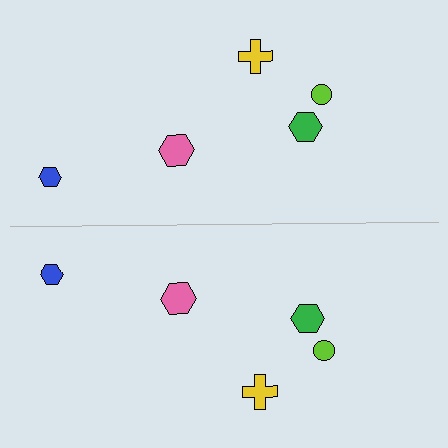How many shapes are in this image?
There are 10 shapes in this image.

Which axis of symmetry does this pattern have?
The pattern has a horizontal axis of symmetry running through the center of the image.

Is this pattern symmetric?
Yes, this pattern has bilateral (reflection) symmetry.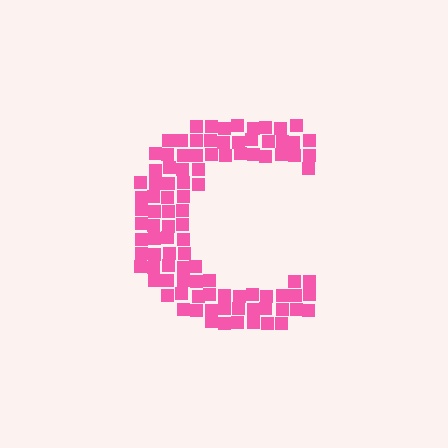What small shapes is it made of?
It is made of small squares.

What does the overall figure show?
The overall figure shows the letter C.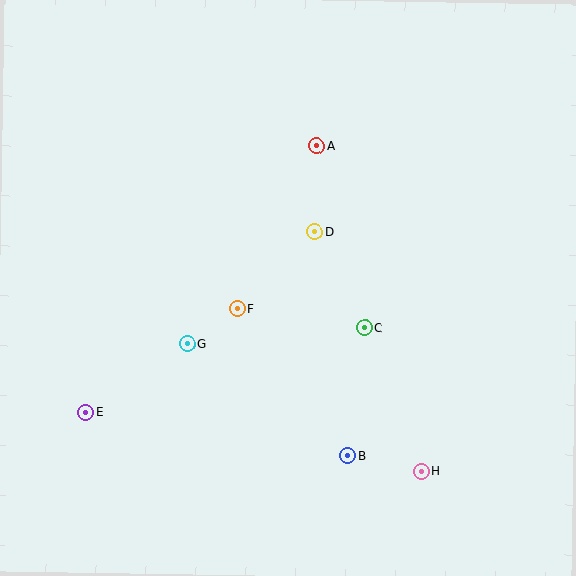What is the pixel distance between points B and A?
The distance between B and A is 311 pixels.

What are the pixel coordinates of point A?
Point A is at (317, 146).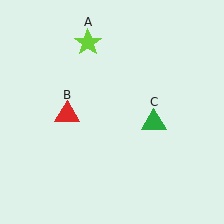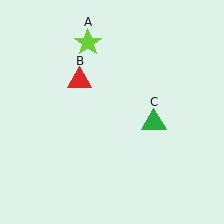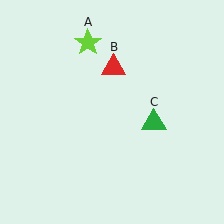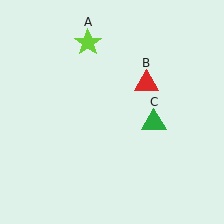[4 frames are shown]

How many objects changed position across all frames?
1 object changed position: red triangle (object B).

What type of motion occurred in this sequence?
The red triangle (object B) rotated clockwise around the center of the scene.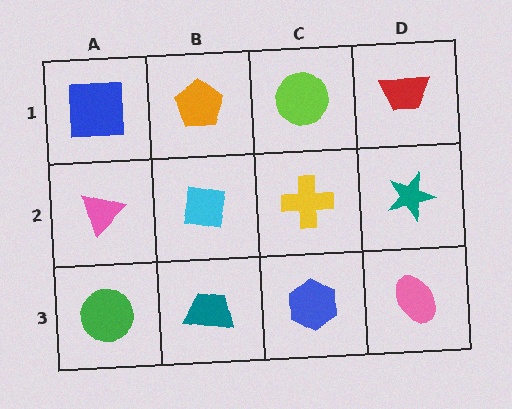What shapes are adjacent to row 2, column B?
An orange pentagon (row 1, column B), a teal trapezoid (row 3, column B), a pink triangle (row 2, column A), a yellow cross (row 2, column C).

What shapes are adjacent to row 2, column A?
A blue square (row 1, column A), a green circle (row 3, column A), a cyan square (row 2, column B).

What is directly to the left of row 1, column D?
A lime circle.